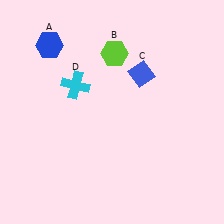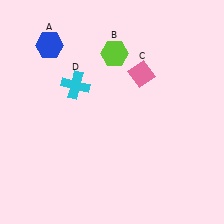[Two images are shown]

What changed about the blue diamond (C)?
In Image 1, C is blue. In Image 2, it changed to pink.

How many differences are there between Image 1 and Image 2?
There is 1 difference between the two images.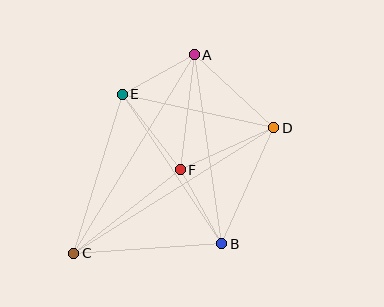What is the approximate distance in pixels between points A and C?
The distance between A and C is approximately 232 pixels.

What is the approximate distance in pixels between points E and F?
The distance between E and F is approximately 95 pixels.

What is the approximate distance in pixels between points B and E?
The distance between B and E is approximately 180 pixels.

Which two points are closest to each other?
Points A and E are closest to each other.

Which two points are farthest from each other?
Points C and D are farthest from each other.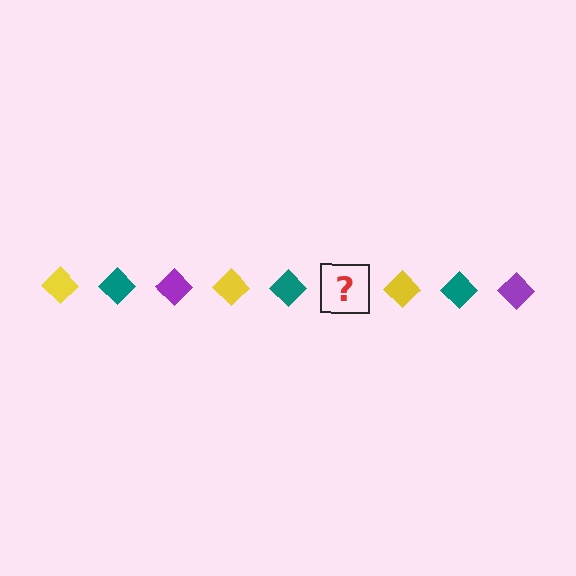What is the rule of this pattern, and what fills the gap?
The rule is that the pattern cycles through yellow, teal, purple diamonds. The gap should be filled with a purple diamond.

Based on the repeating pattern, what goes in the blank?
The blank should be a purple diamond.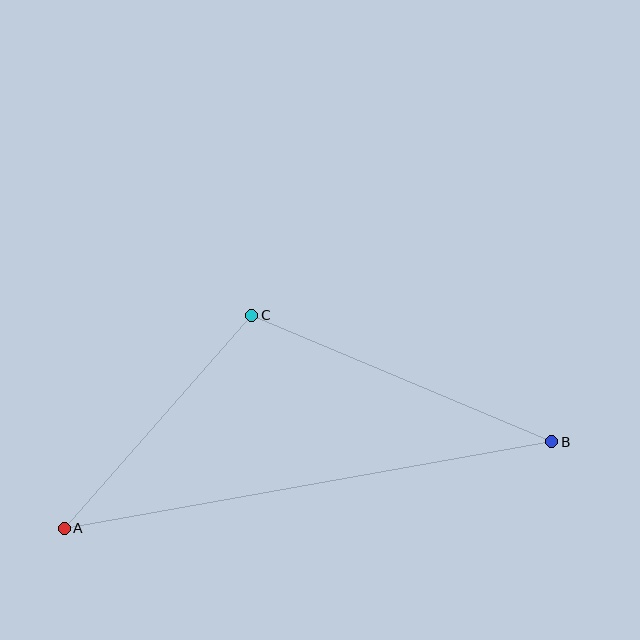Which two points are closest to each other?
Points A and C are closest to each other.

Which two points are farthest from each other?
Points A and B are farthest from each other.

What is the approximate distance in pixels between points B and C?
The distance between B and C is approximately 326 pixels.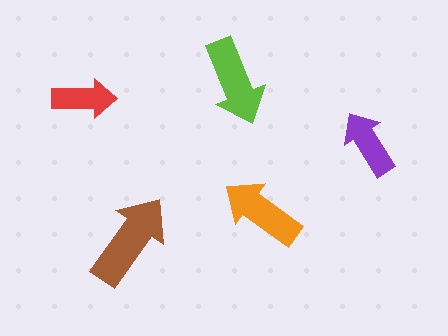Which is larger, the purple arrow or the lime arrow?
The lime one.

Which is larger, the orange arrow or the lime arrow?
The lime one.